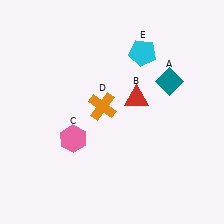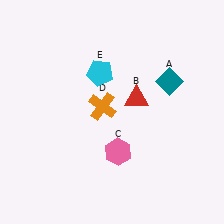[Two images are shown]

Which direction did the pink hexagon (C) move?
The pink hexagon (C) moved right.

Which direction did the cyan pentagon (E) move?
The cyan pentagon (E) moved left.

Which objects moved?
The objects that moved are: the pink hexagon (C), the cyan pentagon (E).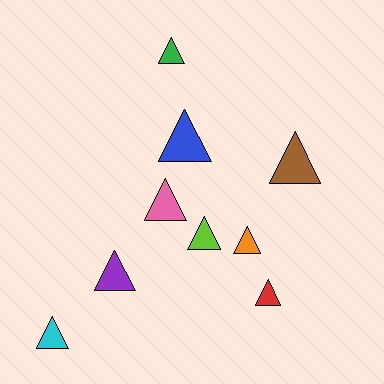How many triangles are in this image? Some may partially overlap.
There are 9 triangles.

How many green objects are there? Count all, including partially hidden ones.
There is 1 green object.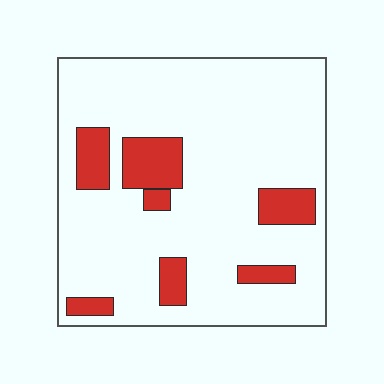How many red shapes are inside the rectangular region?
7.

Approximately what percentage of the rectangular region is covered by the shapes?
Approximately 15%.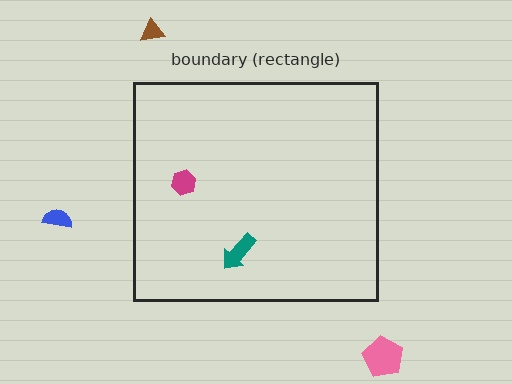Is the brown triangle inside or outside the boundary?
Outside.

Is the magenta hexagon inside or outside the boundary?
Inside.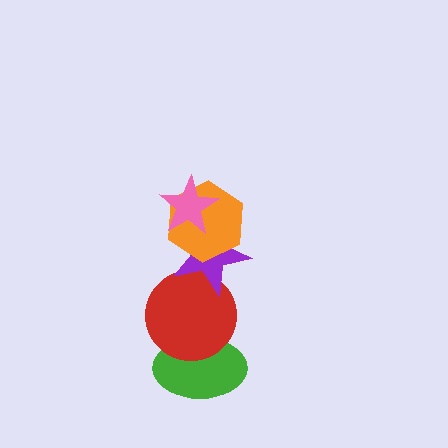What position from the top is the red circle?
The red circle is 4th from the top.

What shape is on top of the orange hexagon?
The pink star is on top of the orange hexagon.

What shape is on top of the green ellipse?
The red circle is on top of the green ellipse.